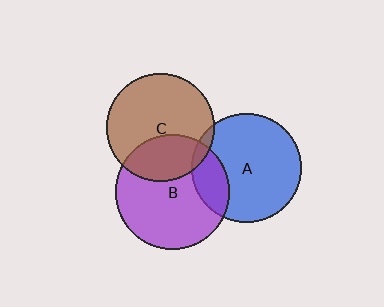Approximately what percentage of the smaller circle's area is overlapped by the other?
Approximately 5%.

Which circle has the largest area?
Circle B (purple).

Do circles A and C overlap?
Yes.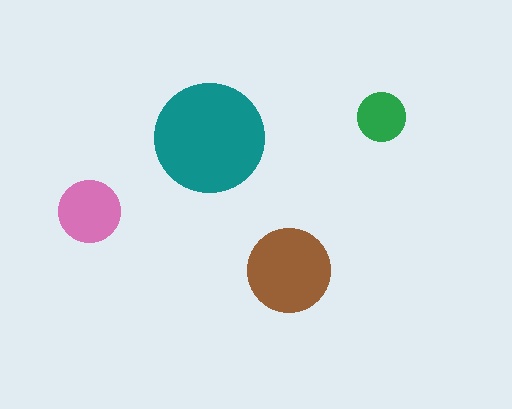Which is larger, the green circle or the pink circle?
The pink one.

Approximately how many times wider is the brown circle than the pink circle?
About 1.5 times wider.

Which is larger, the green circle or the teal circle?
The teal one.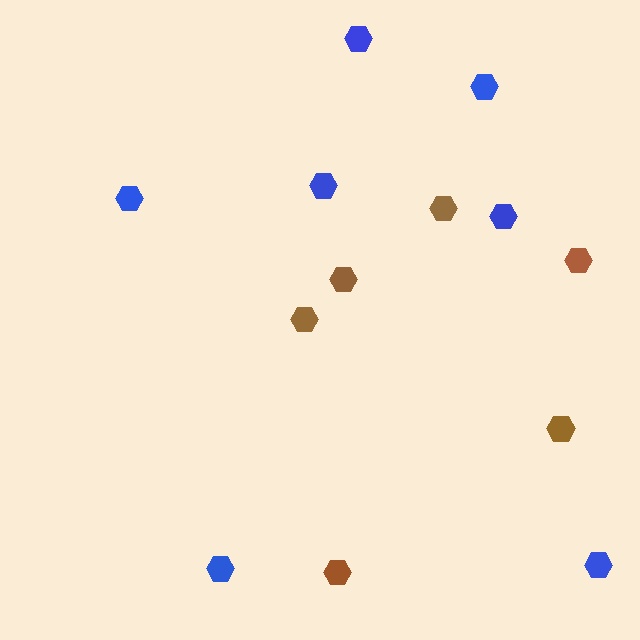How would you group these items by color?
There are 2 groups: one group of blue hexagons (7) and one group of brown hexagons (6).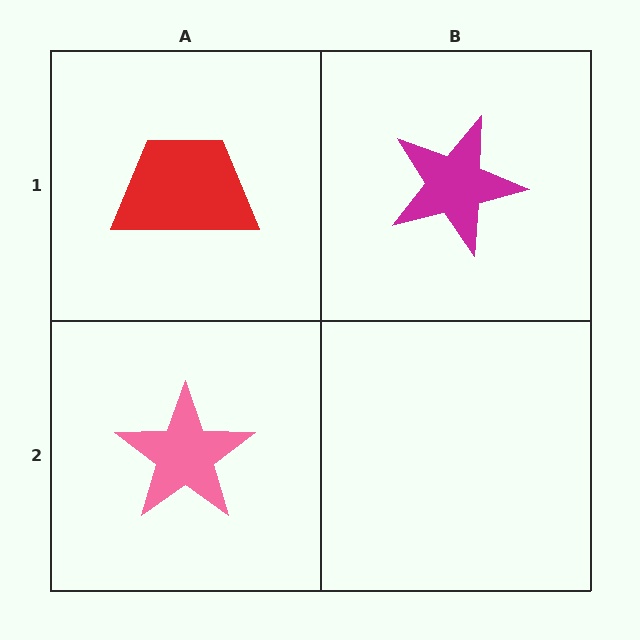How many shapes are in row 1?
2 shapes.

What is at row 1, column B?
A magenta star.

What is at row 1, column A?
A red trapezoid.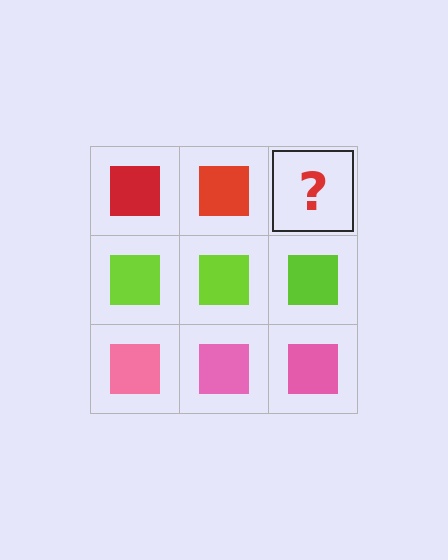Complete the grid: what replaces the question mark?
The question mark should be replaced with a red square.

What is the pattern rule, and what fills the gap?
The rule is that each row has a consistent color. The gap should be filled with a red square.